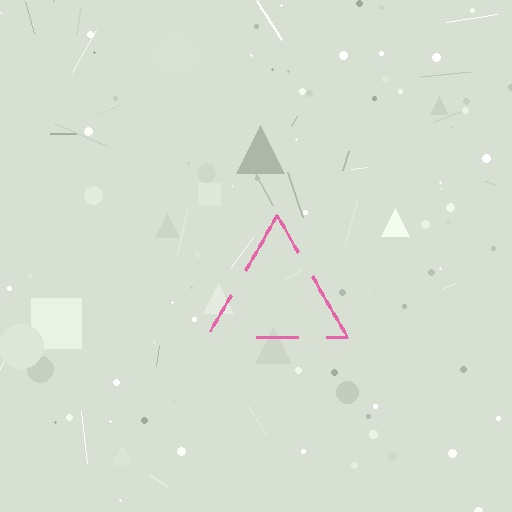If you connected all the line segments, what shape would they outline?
They would outline a triangle.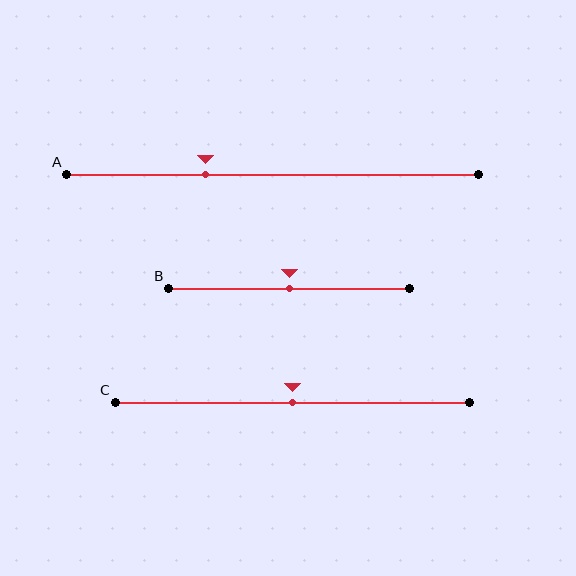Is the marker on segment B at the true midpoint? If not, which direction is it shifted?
Yes, the marker on segment B is at the true midpoint.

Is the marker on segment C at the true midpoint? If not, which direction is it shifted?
Yes, the marker on segment C is at the true midpoint.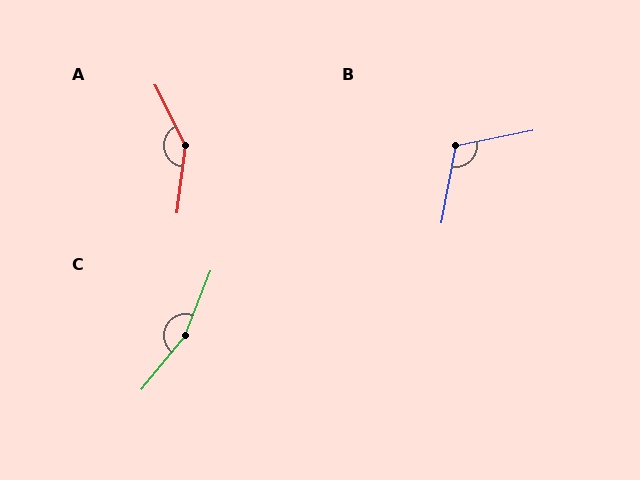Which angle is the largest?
C, at approximately 162 degrees.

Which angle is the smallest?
B, at approximately 112 degrees.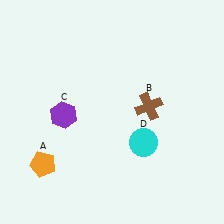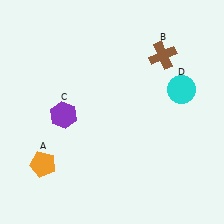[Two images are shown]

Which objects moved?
The objects that moved are: the brown cross (B), the cyan circle (D).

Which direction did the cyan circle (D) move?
The cyan circle (D) moved up.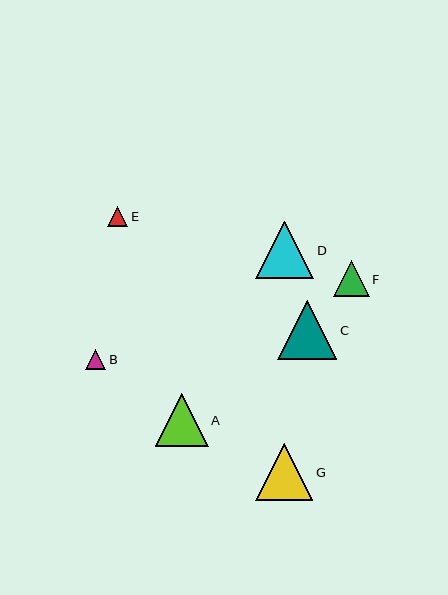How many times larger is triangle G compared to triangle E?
Triangle G is approximately 2.8 times the size of triangle E.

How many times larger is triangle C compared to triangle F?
Triangle C is approximately 1.6 times the size of triangle F.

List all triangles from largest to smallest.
From largest to smallest: C, D, G, A, F, E, B.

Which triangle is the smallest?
Triangle B is the smallest with a size of approximately 20 pixels.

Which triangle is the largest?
Triangle C is the largest with a size of approximately 59 pixels.